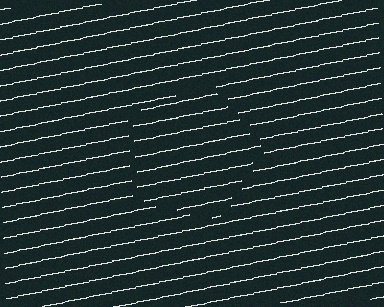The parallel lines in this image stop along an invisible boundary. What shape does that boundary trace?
An illusory pentagon. The interior of the shape contains the same grating, shifted by half a period — the contour is defined by the phase discontinuity where line-ends from the inner and outer gratings abut.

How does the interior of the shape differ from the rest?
The interior of the shape contains the same grating, shifted by half a period — the contour is defined by the phase discontinuity where line-ends from the inner and outer gratings abut.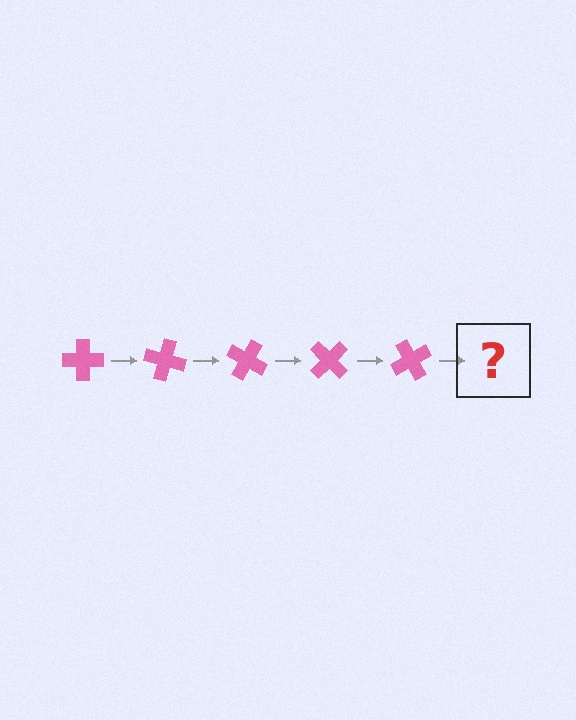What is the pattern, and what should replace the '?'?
The pattern is that the cross rotates 15 degrees each step. The '?' should be a pink cross rotated 75 degrees.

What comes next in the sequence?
The next element should be a pink cross rotated 75 degrees.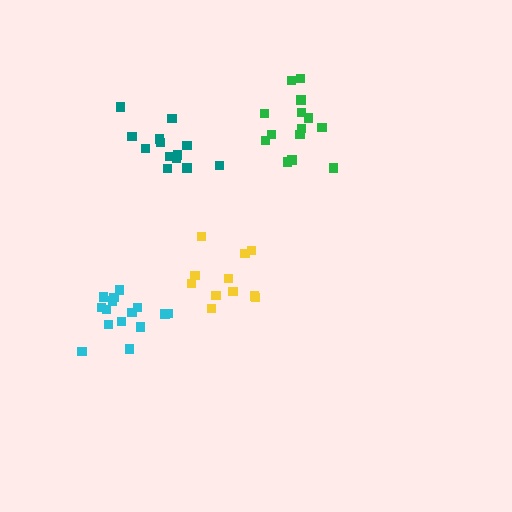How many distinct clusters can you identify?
There are 4 distinct clusters.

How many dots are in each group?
Group 1: 11 dots, Group 2: 16 dots, Group 3: 13 dots, Group 4: 14 dots (54 total).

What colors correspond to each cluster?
The clusters are colored: yellow, cyan, teal, green.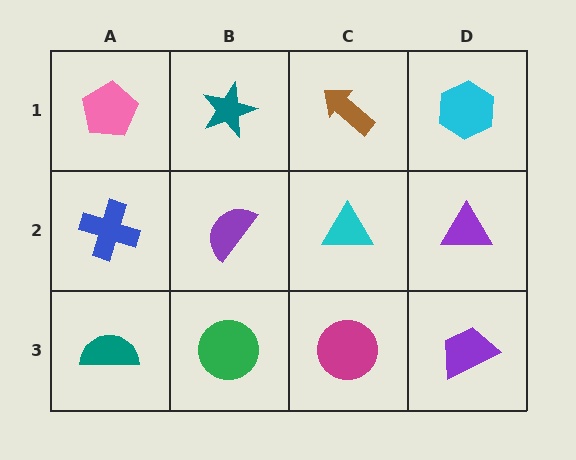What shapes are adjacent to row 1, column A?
A blue cross (row 2, column A), a teal star (row 1, column B).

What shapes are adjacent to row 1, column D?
A purple triangle (row 2, column D), a brown arrow (row 1, column C).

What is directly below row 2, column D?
A purple trapezoid.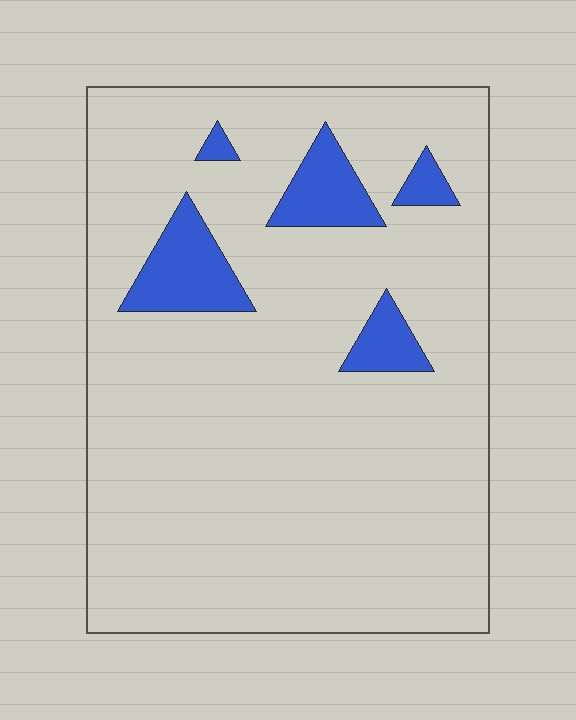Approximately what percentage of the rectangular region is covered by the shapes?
Approximately 10%.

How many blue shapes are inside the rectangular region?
5.